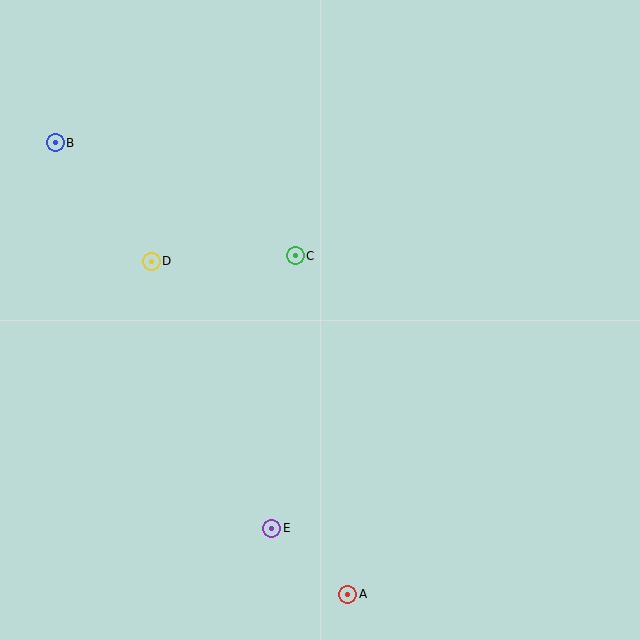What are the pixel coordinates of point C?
Point C is at (295, 256).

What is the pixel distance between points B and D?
The distance between B and D is 152 pixels.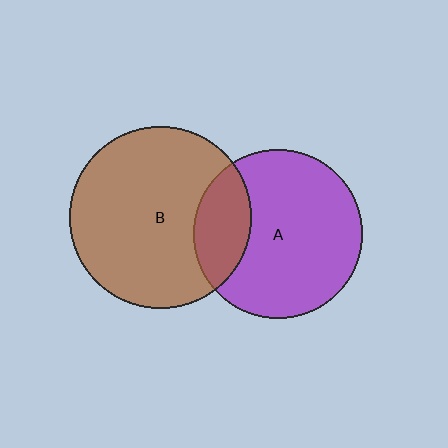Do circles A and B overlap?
Yes.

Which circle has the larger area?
Circle B (brown).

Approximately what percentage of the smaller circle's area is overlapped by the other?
Approximately 20%.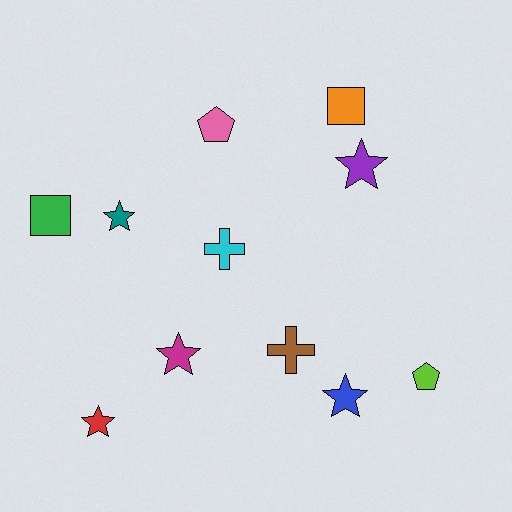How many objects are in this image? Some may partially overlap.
There are 11 objects.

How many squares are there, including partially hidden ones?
There are 2 squares.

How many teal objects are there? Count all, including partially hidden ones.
There is 1 teal object.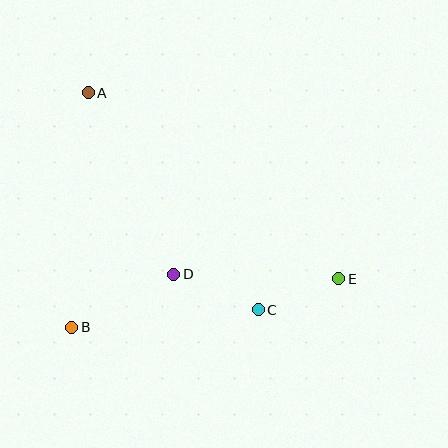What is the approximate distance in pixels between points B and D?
The distance between B and D is approximately 115 pixels.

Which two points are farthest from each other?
Points A and E are farthest from each other.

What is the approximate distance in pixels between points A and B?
The distance between A and B is approximately 235 pixels.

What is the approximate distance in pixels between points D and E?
The distance between D and E is approximately 165 pixels.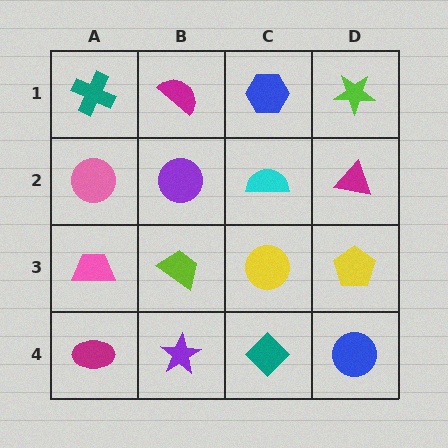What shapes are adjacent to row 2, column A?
A teal cross (row 1, column A), a pink trapezoid (row 3, column A), a purple circle (row 2, column B).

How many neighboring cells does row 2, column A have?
3.